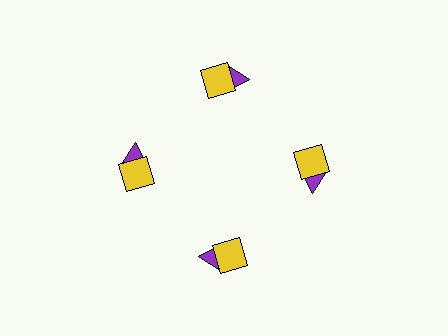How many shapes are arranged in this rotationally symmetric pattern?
There are 8 shapes, arranged in 4 groups of 2.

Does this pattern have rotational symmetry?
Yes, this pattern has 4-fold rotational symmetry. It looks the same after rotating 90 degrees around the center.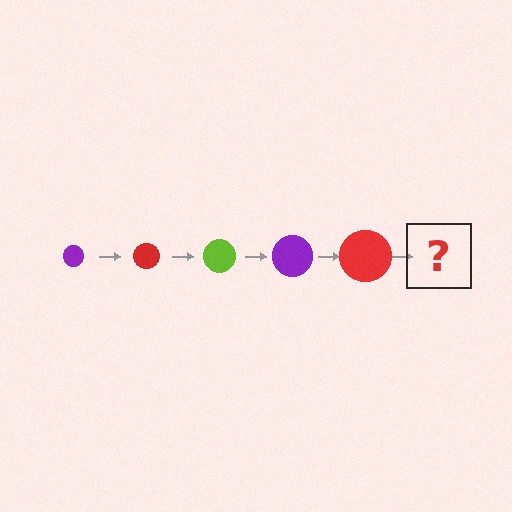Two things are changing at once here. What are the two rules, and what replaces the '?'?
The two rules are that the circle grows larger each step and the color cycles through purple, red, and lime. The '?' should be a lime circle, larger than the previous one.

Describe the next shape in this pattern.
It should be a lime circle, larger than the previous one.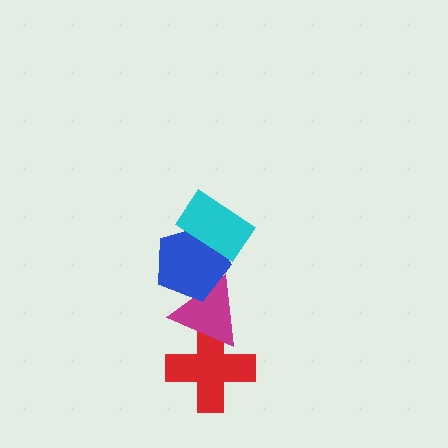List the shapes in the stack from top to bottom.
From top to bottom: the cyan rectangle, the blue pentagon, the magenta triangle, the red cross.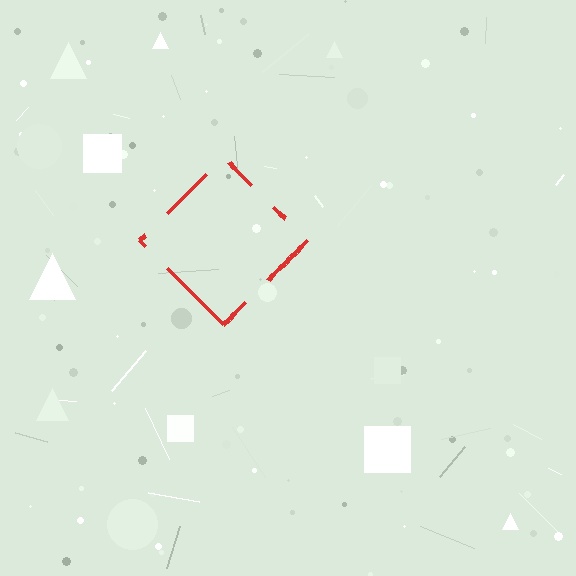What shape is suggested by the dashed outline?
The dashed outline suggests a diamond.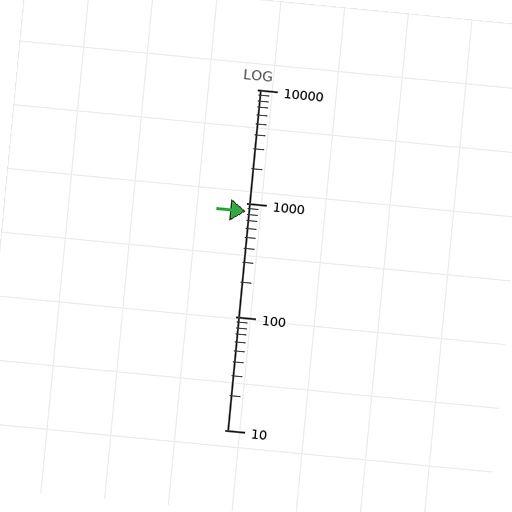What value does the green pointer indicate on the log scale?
The pointer indicates approximately 850.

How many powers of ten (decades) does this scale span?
The scale spans 3 decades, from 10 to 10000.